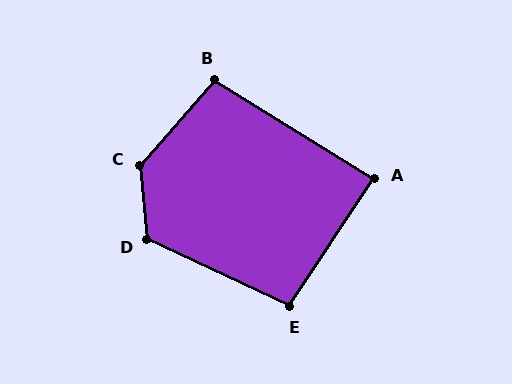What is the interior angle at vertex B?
Approximately 100 degrees (obtuse).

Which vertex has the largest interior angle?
C, at approximately 133 degrees.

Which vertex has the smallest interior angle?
A, at approximately 88 degrees.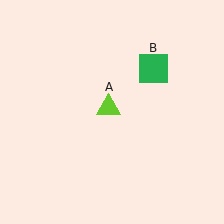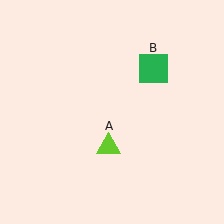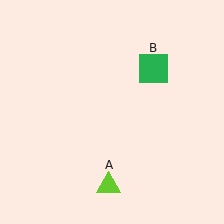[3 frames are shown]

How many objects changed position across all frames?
1 object changed position: lime triangle (object A).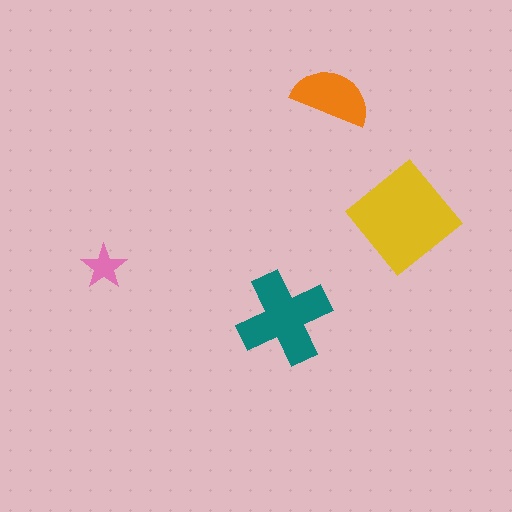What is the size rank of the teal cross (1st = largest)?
2nd.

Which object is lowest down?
The teal cross is bottommost.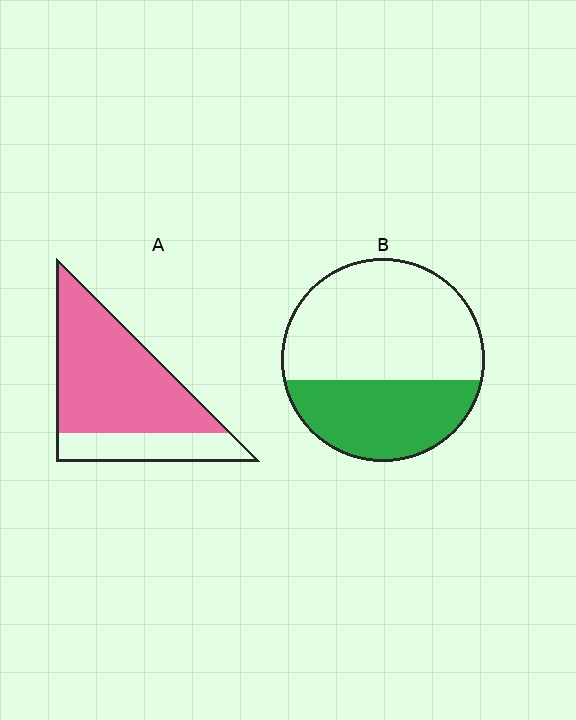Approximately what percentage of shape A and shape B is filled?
A is approximately 75% and B is approximately 40%.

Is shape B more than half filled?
No.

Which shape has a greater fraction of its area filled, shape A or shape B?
Shape A.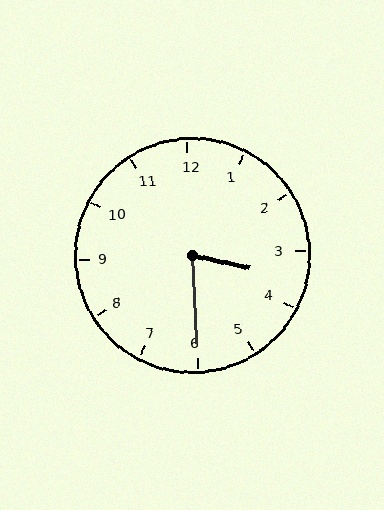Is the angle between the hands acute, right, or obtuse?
It is acute.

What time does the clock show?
3:30.